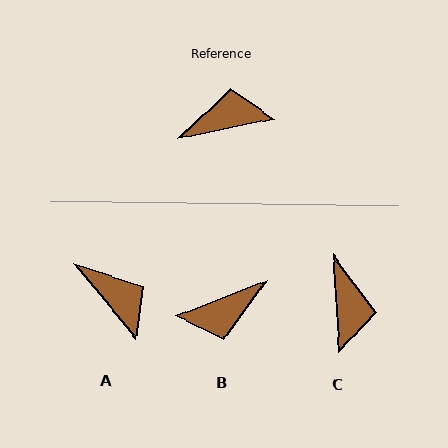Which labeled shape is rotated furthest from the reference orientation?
B, about 171 degrees away.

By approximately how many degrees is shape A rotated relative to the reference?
Approximately 62 degrees clockwise.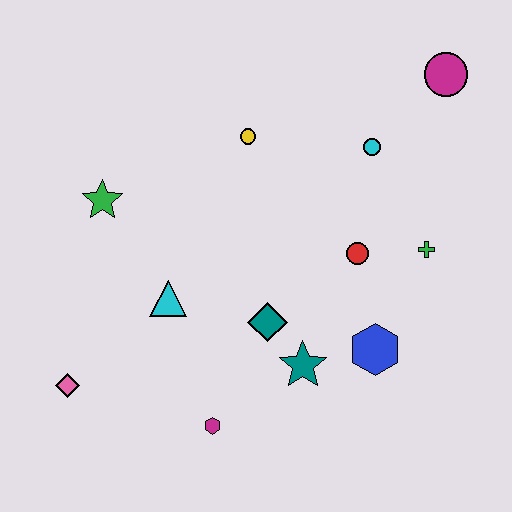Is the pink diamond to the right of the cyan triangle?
No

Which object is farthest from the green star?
The magenta circle is farthest from the green star.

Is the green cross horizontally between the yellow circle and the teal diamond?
No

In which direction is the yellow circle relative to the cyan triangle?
The yellow circle is above the cyan triangle.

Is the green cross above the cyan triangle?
Yes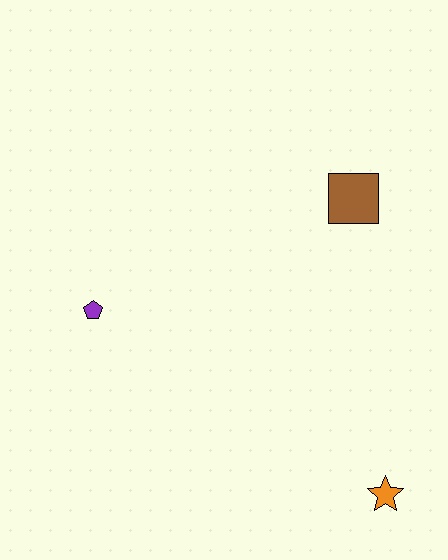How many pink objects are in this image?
There are no pink objects.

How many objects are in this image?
There are 3 objects.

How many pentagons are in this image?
There is 1 pentagon.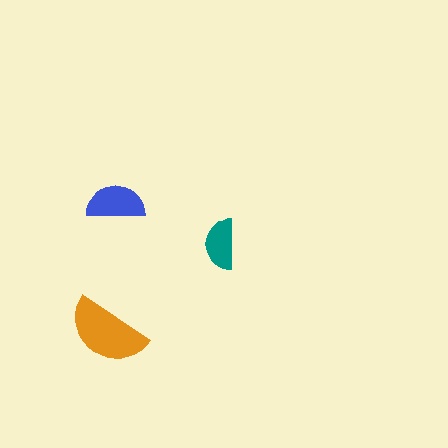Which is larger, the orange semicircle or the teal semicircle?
The orange one.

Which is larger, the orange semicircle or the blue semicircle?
The orange one.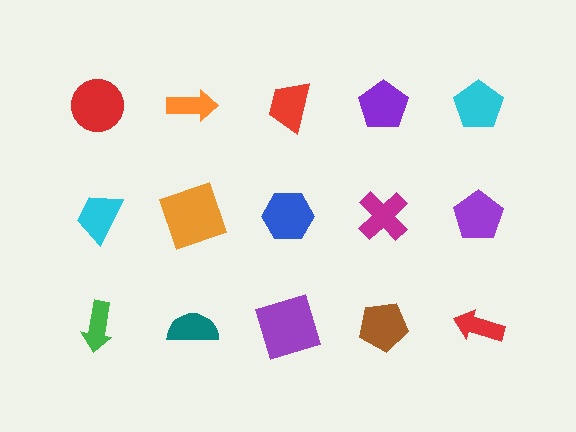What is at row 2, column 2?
An orange square.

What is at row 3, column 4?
A brown pentagon.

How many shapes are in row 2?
5 shapes.